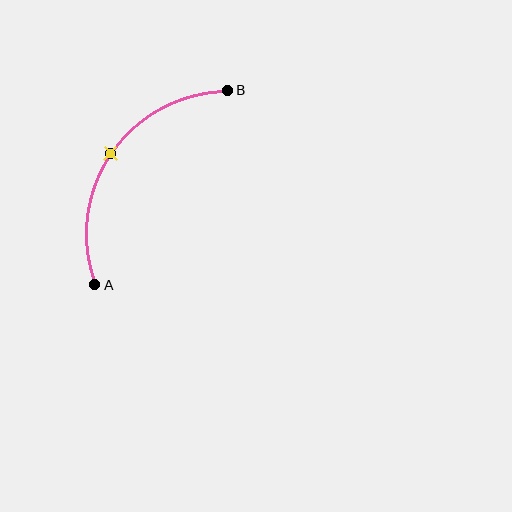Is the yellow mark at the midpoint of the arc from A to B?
Yes. The yellow mark lies on the arc at equal arc-length from both A and B — it is the arc midpoint.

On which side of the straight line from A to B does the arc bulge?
The arc bulges above and to the left of the straight line connecting A and B.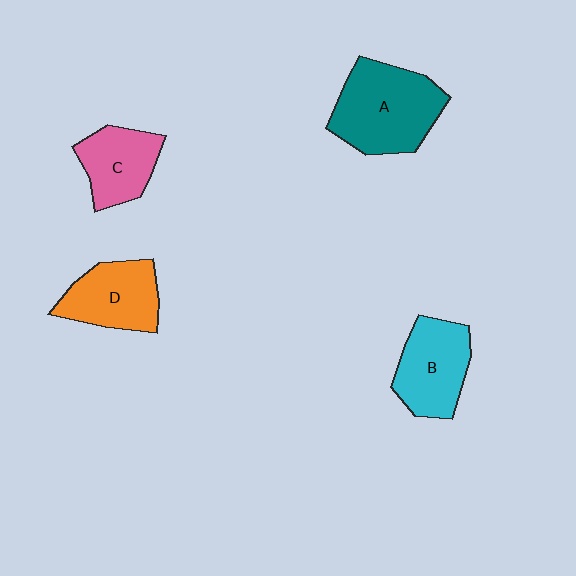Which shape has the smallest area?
Shape C (pink).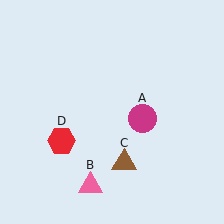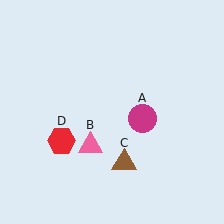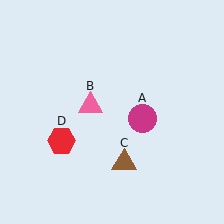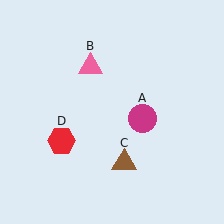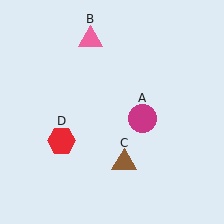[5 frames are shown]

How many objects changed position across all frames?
1 object changed position: pink triangle (object B).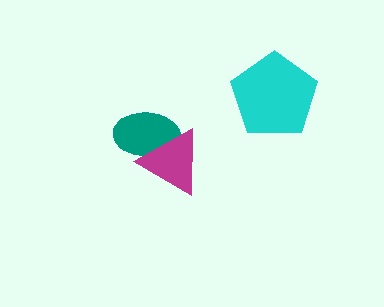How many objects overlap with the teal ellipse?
1 object overlaps with the teal ellipse.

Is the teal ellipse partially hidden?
Yes, it is partially covered by another shape.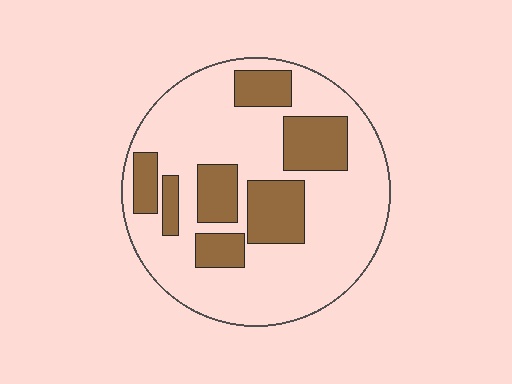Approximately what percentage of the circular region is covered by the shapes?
Approximately 30%.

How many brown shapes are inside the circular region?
7.